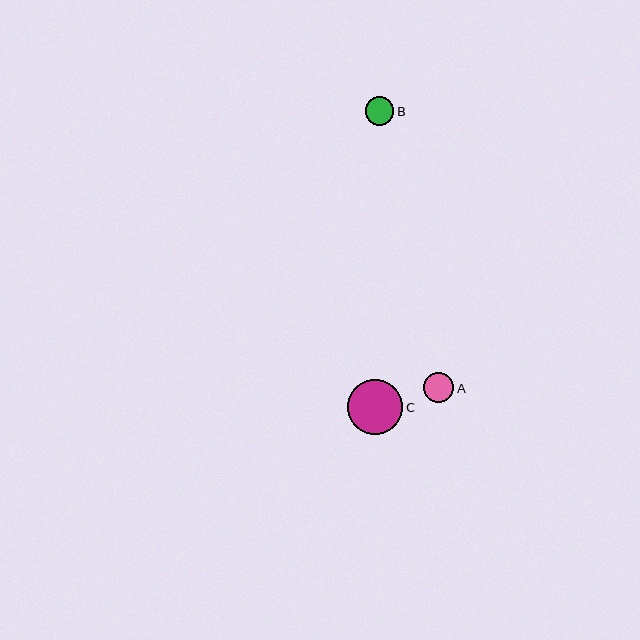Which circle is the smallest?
Circle B is the smallest with a size of approximately 28 pixels.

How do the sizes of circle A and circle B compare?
Circle A and circle B are approximately the same size.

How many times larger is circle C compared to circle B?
Circle C is approximately 2.0 times the size of circle B.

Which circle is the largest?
Circle C is the largest with a size of approximately 55 pixels.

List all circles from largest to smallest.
From largest to smallest: C, A, B.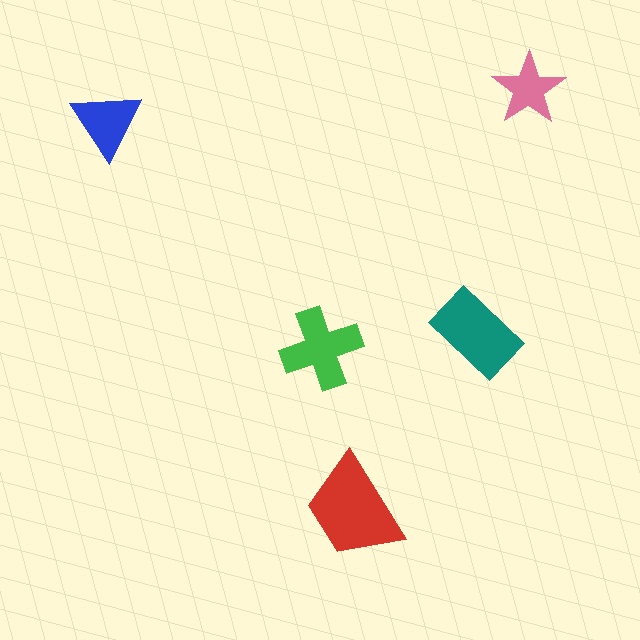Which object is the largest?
The red trapezoid.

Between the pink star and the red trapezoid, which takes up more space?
The red trapezoid.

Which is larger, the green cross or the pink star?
The green cross.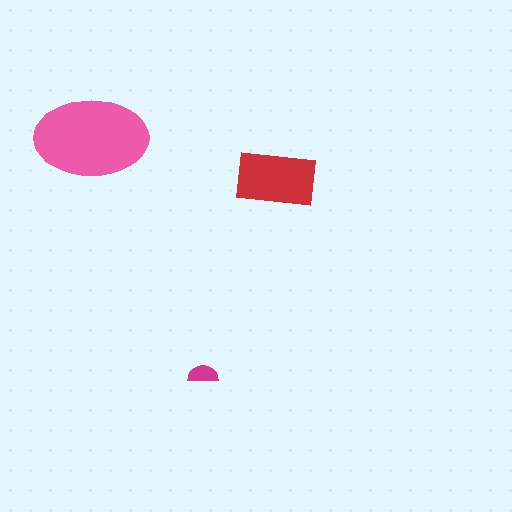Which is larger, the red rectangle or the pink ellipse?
The pink ellipse.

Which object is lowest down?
The magenta semicircle is bottommost.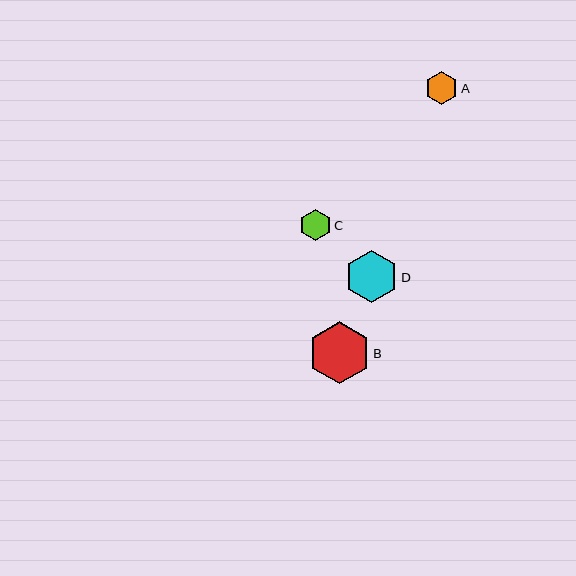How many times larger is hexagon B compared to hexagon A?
Hexagon B is approximately 1.9 times the size of hexagon A.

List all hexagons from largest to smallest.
From largest to smallest: B, D, A, C.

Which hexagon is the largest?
Hexagon B is the largest with a size of approximately 62 pixels.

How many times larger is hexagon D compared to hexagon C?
Hexagon D is approximately 1.6 times the size of hexagon C.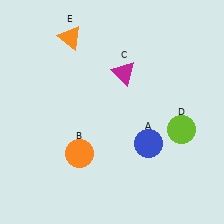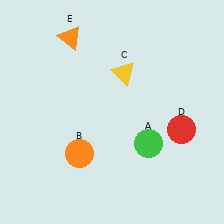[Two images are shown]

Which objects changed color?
A changed from blue to green. C changed from magenta to yellow. D changed from lime to red.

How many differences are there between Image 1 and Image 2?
There are 3 differences between the two images.